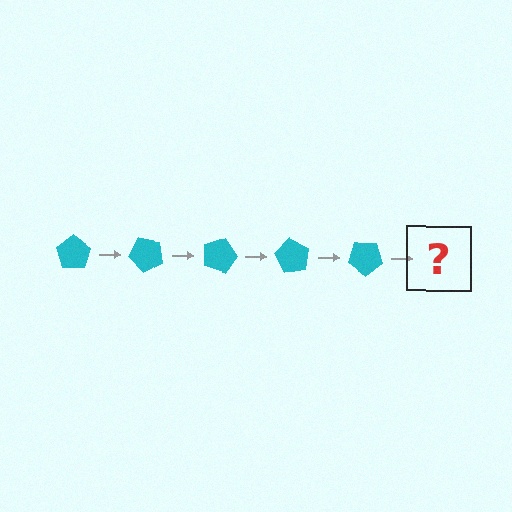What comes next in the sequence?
The next element should be a cyan pentagon rotated 225 degrees.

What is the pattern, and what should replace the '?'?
The pattern is that the pentagon rotates 45 degrees each step. The '?' should be a cyan pentagon rotated 225 degrees.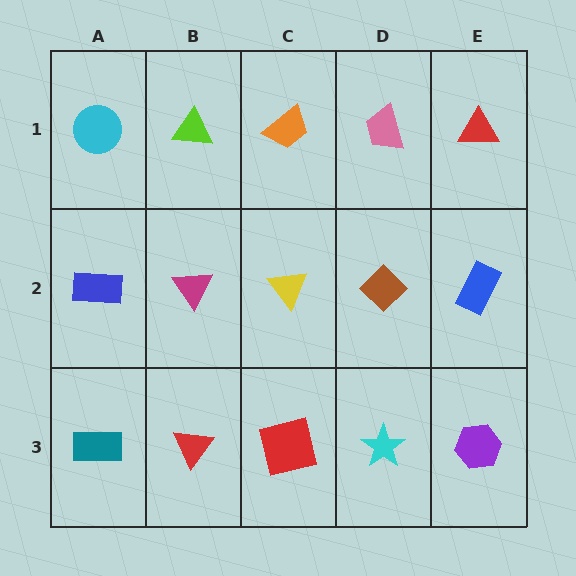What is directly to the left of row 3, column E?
A cyan star.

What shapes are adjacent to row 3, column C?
A yellow triangle (row 2, column C), a red triangle (row 3, column B), a cyan star (row 3, column D).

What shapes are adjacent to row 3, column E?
A blue rectangle (row 2, column E), a cyan star (row 3, column D).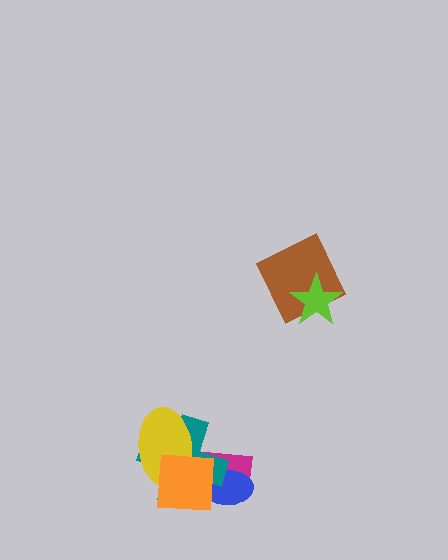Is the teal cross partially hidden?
Yes, it is partially covered by another shape.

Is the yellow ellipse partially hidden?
Yes, it is partially covered by another shape.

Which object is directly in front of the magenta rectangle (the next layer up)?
The blue ellipse is directly in front of the magenta rectangle.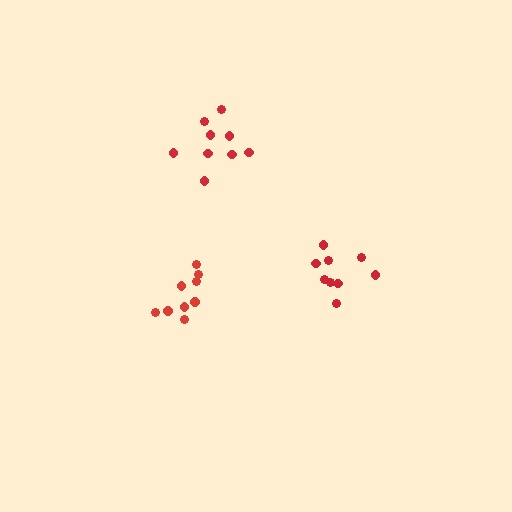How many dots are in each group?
Group 1: 10 dots, Group 2: 9 dots, Group 3: 9 dots (28 total).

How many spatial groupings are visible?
There are 3 spatial groupings.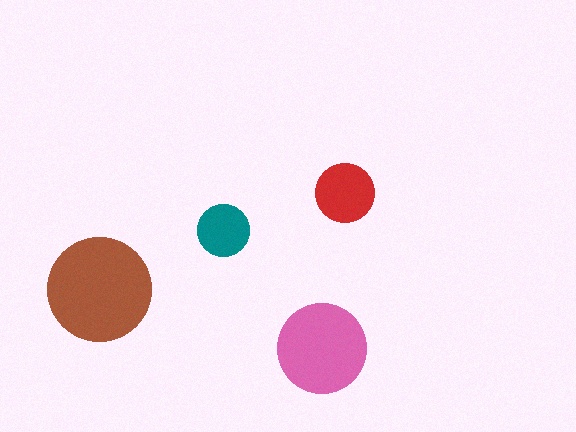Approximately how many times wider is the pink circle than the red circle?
About 1.5 times wider.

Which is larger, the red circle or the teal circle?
The red one.